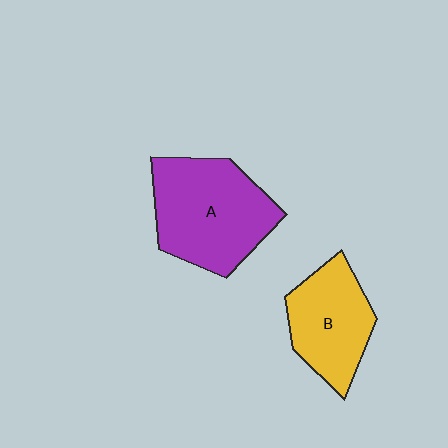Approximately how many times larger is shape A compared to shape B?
Approximately 1.4 times.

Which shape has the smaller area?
Shape B (yellow).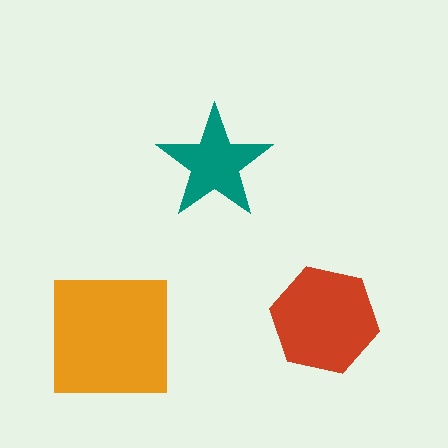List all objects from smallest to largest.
The teal star, the red hexagon, the orange square.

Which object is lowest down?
The orange square is bottommost.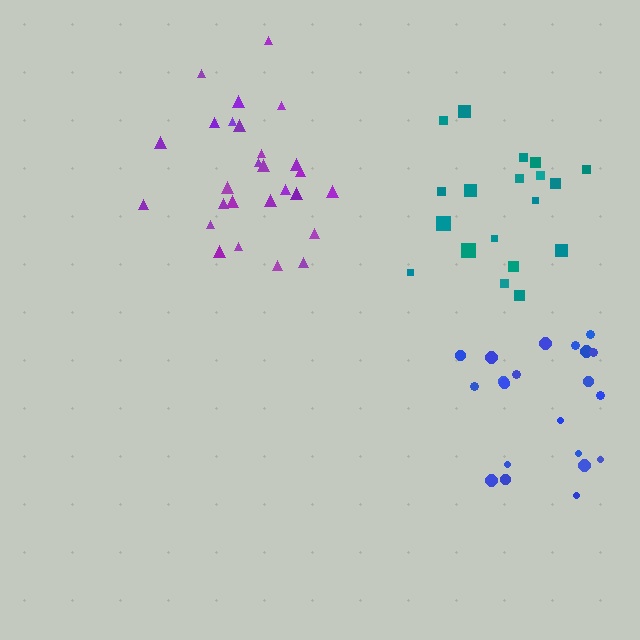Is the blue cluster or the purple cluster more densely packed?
Purple.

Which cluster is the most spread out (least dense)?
Blue.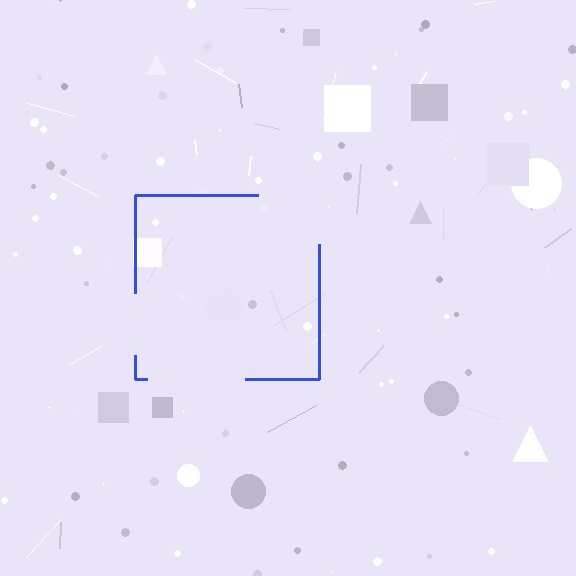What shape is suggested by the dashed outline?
The dashed outline suggests a square.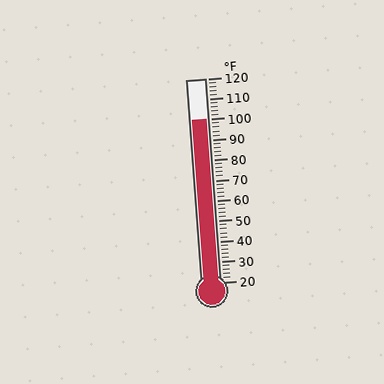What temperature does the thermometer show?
The thermometer shows approximately 100°F.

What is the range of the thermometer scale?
The thermometer scale ranges from 20°F to 120°F.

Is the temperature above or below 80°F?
The temperature is above 80°F.